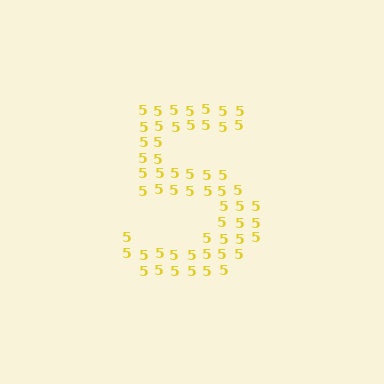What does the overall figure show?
The overall figure shows the digit 5.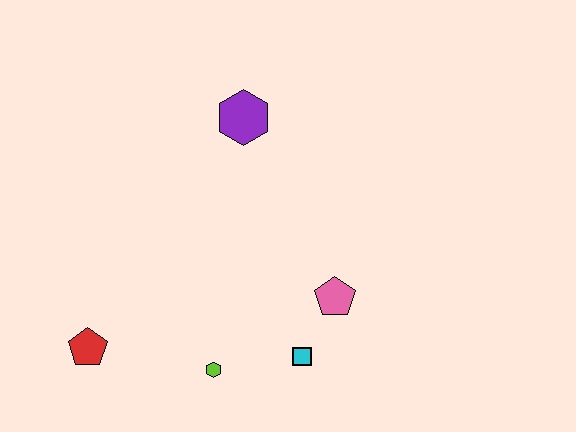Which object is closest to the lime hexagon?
The cyan square is closest to the lime hexagon.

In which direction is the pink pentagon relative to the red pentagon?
The pink pentagon is to the right of the red pentagon.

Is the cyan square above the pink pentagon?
No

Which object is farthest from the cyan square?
The purple hexagon is farthest from the cyan square.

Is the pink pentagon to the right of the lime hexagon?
Yes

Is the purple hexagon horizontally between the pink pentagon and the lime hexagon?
Yes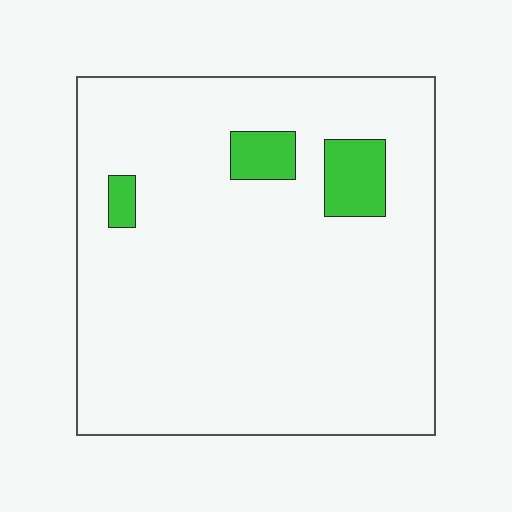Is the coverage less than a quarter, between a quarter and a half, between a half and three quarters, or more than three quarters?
Less than a quarter.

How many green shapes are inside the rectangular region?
3.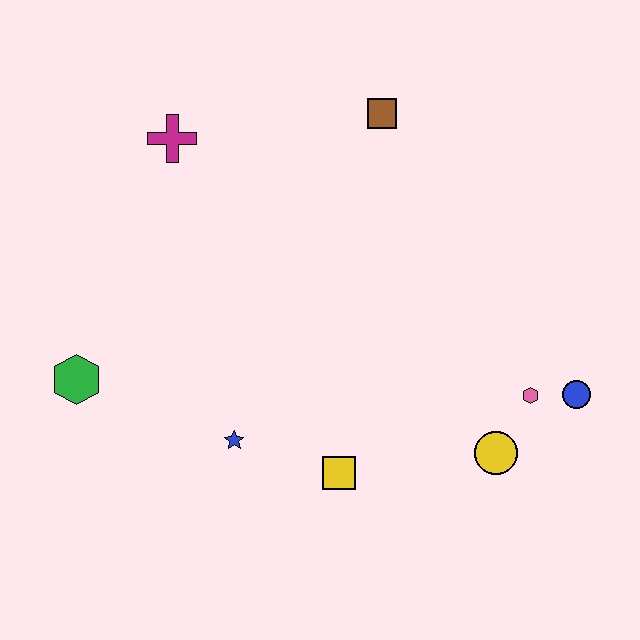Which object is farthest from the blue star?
The brown square is farthest from the blue star.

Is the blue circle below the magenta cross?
Yes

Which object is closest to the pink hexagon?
The blue circle is closest to the pink hexagon.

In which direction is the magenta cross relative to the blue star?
The magenta cross is above the blue star.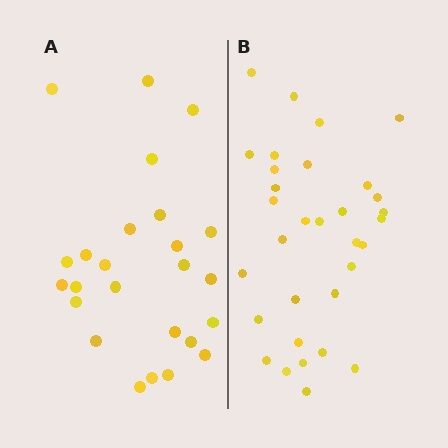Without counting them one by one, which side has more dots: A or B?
Region B (the right region) has more dots.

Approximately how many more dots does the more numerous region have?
Region B has roughly 8 or so more dots than region A.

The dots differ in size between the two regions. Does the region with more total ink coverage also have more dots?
No. Region A has more total ink coverage because its dots are larger, but region B actually contains more individual dots. Total area can be misleading — the number of items is what matters here.